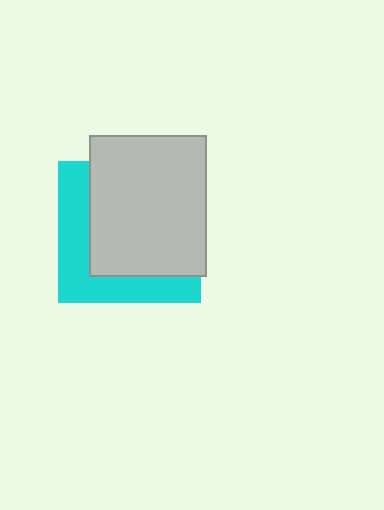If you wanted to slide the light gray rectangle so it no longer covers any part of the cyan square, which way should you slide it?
Slide it toward the upper-right — that is the most direct way to separate the two shapes.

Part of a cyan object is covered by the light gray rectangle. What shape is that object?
It is a square.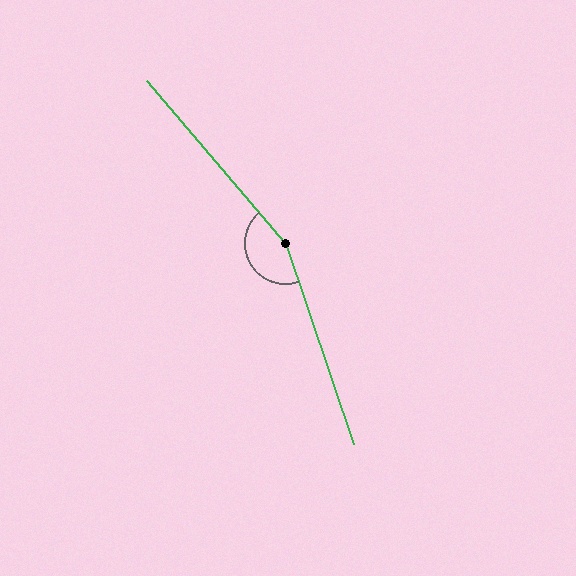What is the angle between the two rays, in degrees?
Approximately 158 degrees.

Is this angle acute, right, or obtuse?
It is obtuse.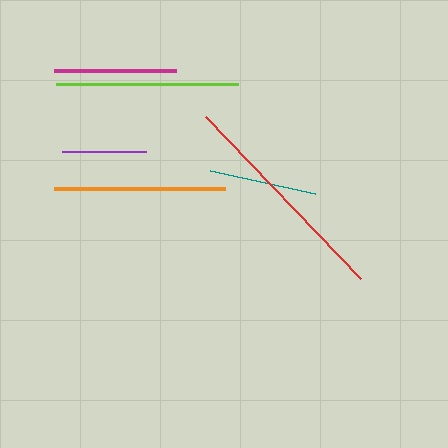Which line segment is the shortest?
The purple line is the shortest at approximately 84 pixels.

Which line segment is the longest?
The red line is the longest at approximately 225 pixels.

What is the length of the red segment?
The red segment is approximately 225 pixels long.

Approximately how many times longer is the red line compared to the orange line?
The red line is approximately 1.3 times the length of the orange line.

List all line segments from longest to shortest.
From longest to shortest: red, lime, orange, magenta, teal, purple.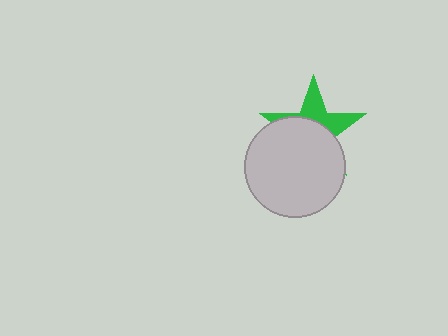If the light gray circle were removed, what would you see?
You would see the complete green star.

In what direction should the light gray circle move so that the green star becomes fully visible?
The light gray circle should move down. That is the shortest direction to clear the overlap and leave the green star fully visible.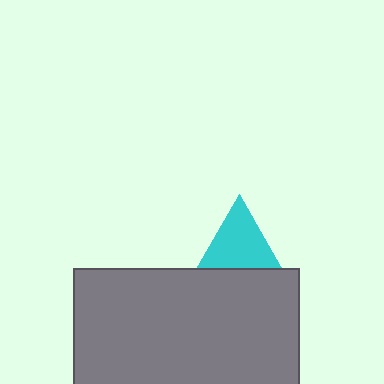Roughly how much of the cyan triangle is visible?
About half of it is visible (roughly 51%).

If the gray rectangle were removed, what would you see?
You would see the complete cyan triangle.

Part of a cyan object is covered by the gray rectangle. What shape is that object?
It is a triangle.